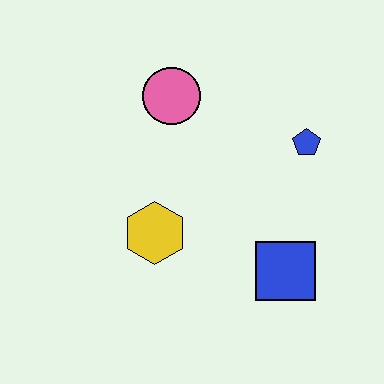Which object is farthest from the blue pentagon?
The yellow hexagon is farthest from the blue pentagon.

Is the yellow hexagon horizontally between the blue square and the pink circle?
No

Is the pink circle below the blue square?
No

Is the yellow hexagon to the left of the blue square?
Yes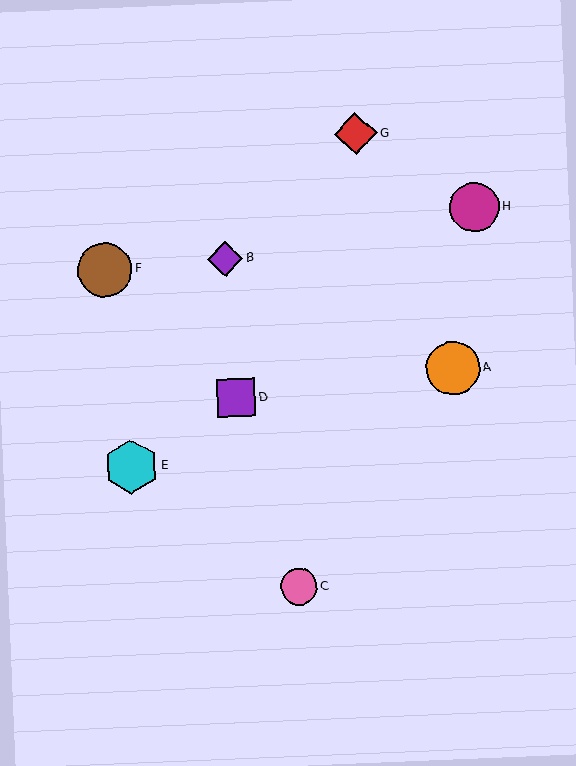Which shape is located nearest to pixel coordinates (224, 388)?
The purple square (labeled D) at (236, 398) is nearest to that location.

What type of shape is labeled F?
Shape F is a brown circle.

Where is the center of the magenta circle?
The center of the magenta circle is at (474, 207).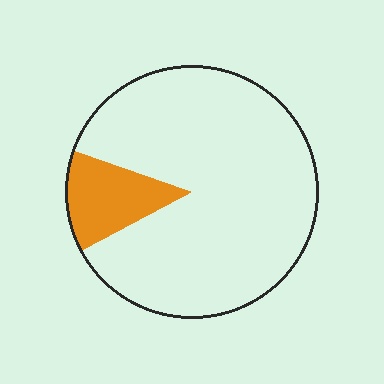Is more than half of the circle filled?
No.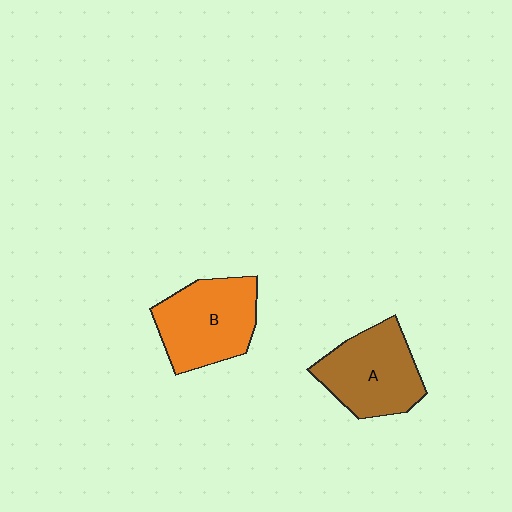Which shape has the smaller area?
Shape A (brown).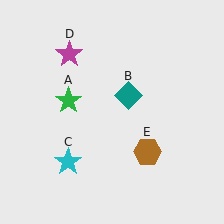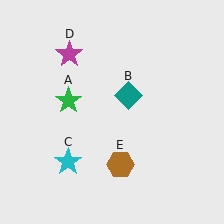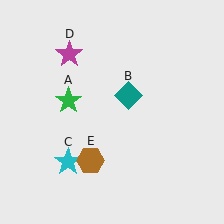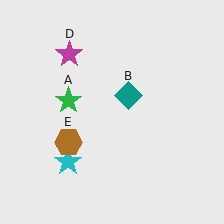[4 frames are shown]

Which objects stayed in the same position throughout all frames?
Green star (object A) and teal diamond (object B) and cyan star (object C) and magenta star (object D) remained stationary.